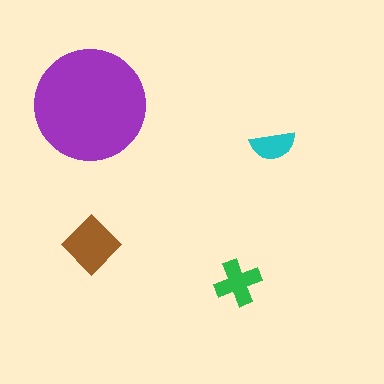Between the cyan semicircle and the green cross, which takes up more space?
The green cross.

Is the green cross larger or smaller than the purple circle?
Smaller.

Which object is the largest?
The purple circle.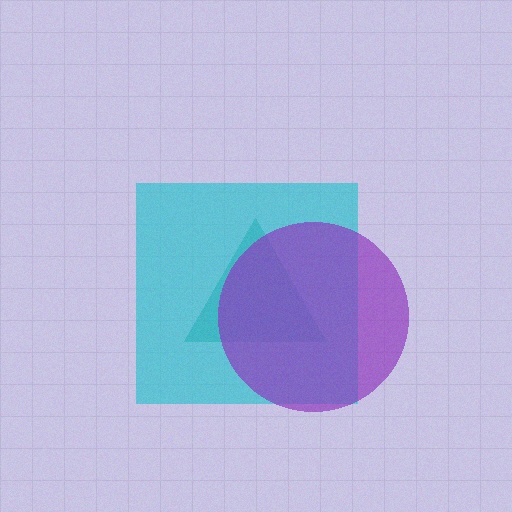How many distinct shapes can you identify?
There are 3 distinct shapes: a teal triangle, a cyan square, a purple circle.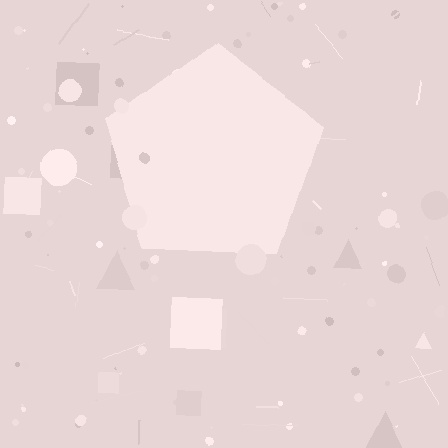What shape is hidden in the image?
A pentagon is hidden in the image.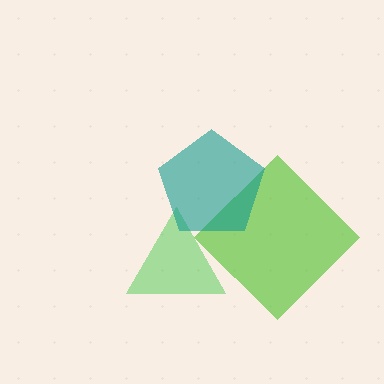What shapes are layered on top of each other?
The layered shapes are: a lime diamond, a green triangle, a teal pentagon.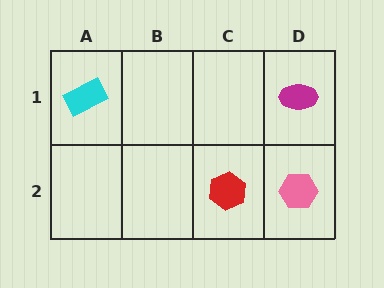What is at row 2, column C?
A red hexagon.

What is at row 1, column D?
A magenta ellipse.